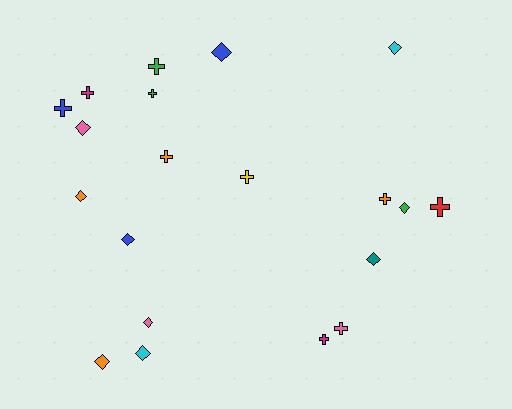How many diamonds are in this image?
There are 10 diamonds.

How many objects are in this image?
There are 20 objects.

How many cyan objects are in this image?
There are 2 cyan objects.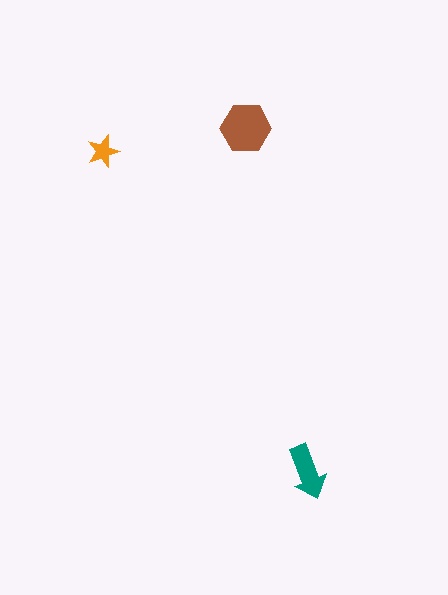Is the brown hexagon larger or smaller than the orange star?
Larger.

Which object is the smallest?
The orange star.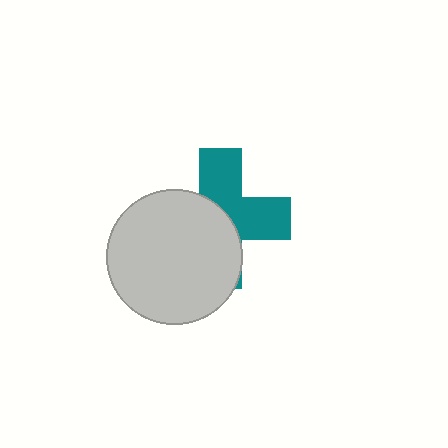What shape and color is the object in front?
The object in front is a light gray circle.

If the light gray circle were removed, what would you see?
You would see the complete teal cross.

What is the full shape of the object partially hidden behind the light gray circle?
The partially hidden object is a teal cross.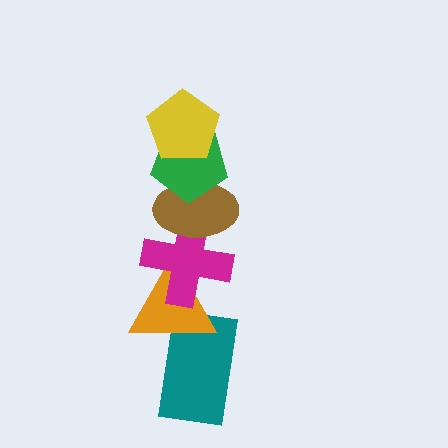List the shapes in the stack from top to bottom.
From top to bottom: the yellow pentagon, the green pentagon, the brown ellipse, the magenta cross, the orange triangle, the teal rectangle.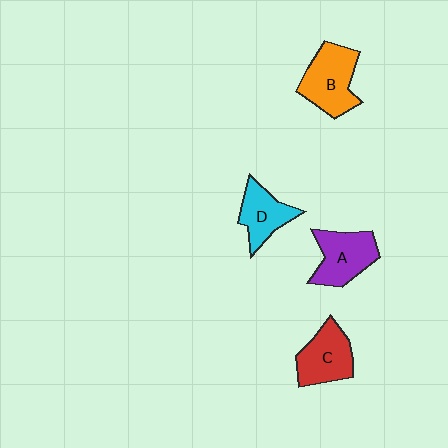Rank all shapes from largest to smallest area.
From largest to smallest: B (orange), A (purple), C (red), D (cyan).